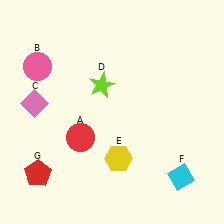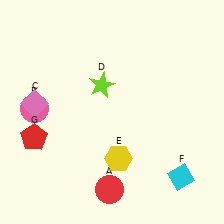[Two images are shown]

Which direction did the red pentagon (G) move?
The red pentagon (G) moved up.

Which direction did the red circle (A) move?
The red circle (A) moved down.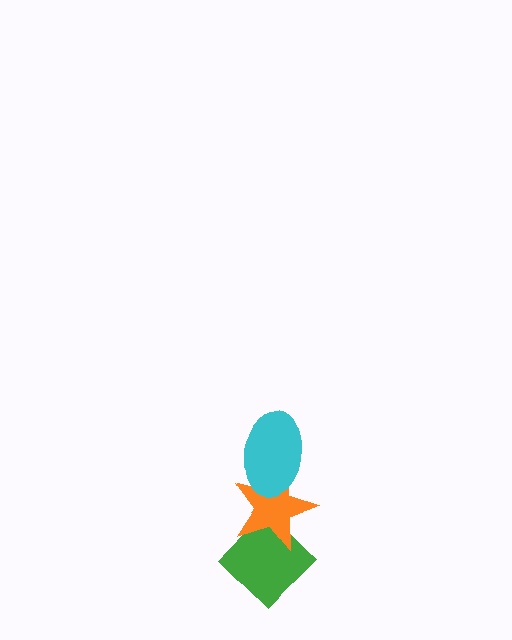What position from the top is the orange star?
The orange star is 2nd from the top.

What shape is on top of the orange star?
The cyan ellipse is on top of the orange star.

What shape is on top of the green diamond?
The orange star is on top of the green diamond.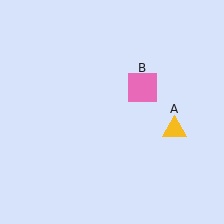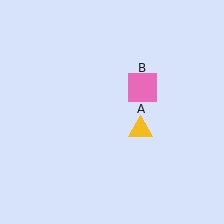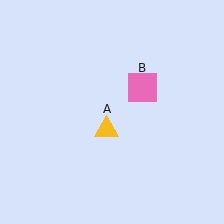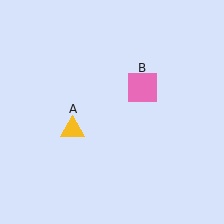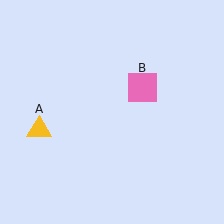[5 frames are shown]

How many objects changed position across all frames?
1 object changed position: yellow triangle (object A).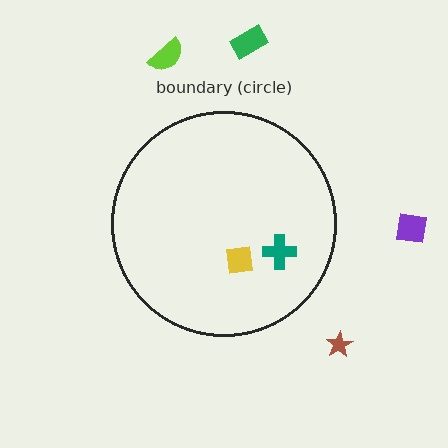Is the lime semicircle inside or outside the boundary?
Outside.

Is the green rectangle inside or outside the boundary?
Outside.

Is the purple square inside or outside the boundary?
Outside.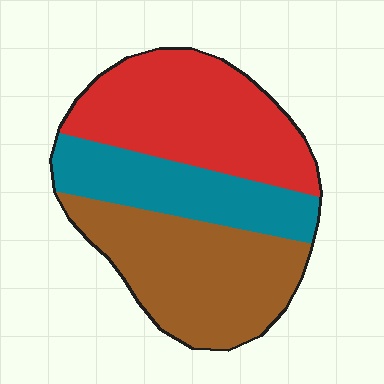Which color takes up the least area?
Teal, at roughly 25%.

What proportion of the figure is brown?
Brown takes up about three eighths (3/8) of the figure.